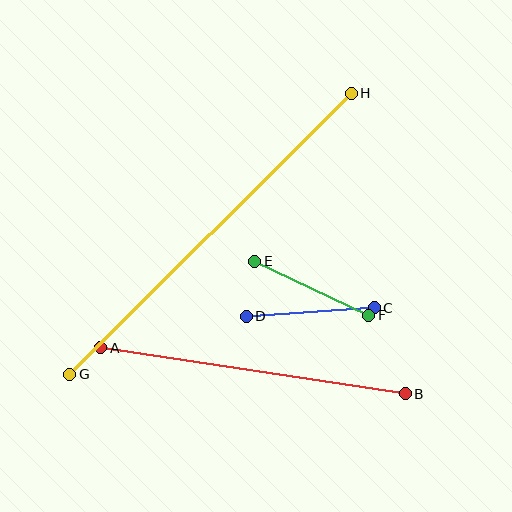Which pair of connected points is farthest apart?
Points G and H are farthest apart.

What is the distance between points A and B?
The distance is approximately 308 pixels.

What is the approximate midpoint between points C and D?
The midpoint is at approximately (310, 312) pixels.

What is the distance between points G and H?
The distance is approximately 398 pixels.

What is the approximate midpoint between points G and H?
The midpoint is at approximately (210, 234) pixels.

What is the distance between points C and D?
The distance is approximately 128 pixels.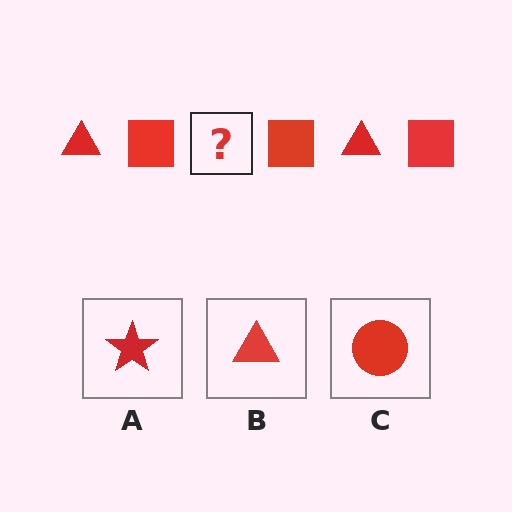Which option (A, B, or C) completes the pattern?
B.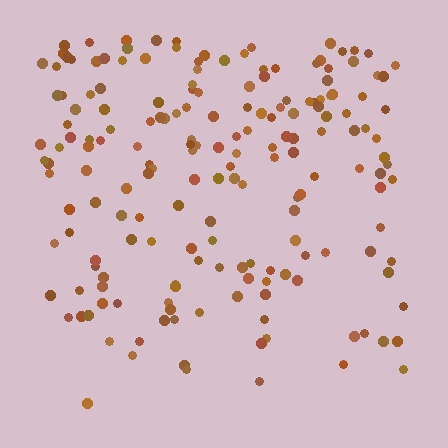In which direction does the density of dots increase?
From bottom to top, with the top side densest.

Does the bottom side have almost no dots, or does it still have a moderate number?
Still a moderate number, just noticeably fewer than the top.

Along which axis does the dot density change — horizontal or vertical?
Vertical.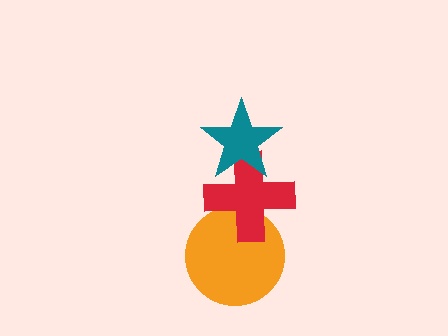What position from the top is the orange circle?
The orange circle is 3rd from the top.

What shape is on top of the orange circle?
The red cross is on top of the orange circle.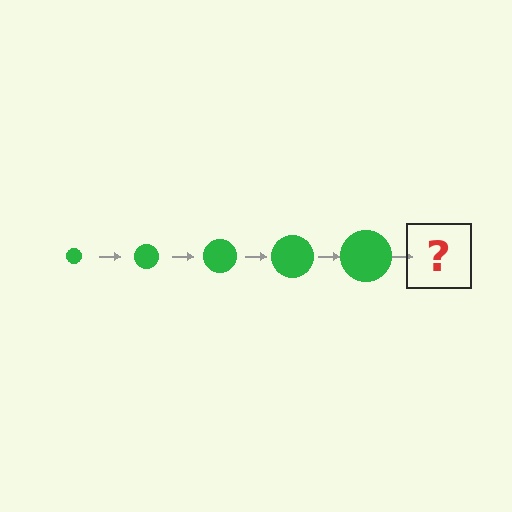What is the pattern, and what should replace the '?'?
The pattern is that the circle gets progressively larger each step. The '?' should be a green circle, larger than the previous one.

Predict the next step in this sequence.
The next step is a green circle, larger than the previous one.